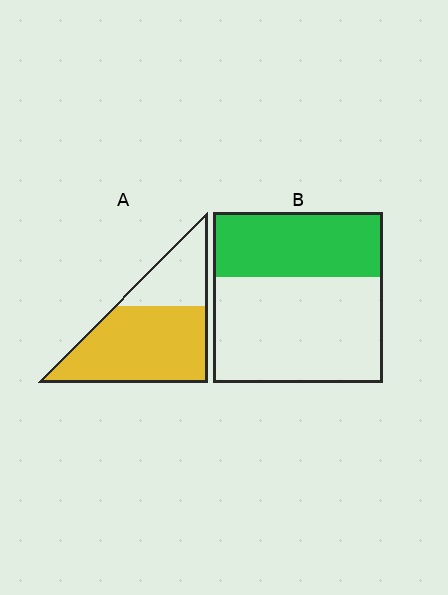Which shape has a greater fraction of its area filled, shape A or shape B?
Shape A.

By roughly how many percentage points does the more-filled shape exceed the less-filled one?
By roughly 30 percentage points (A over B).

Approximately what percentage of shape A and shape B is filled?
A is approximately 70% and B is approximately 40%.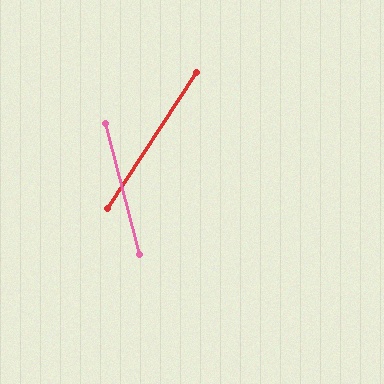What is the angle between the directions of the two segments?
Approximately 48 degrees.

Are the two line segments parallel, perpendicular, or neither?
Neither parallel nor perpendicular — they differ by about 48°.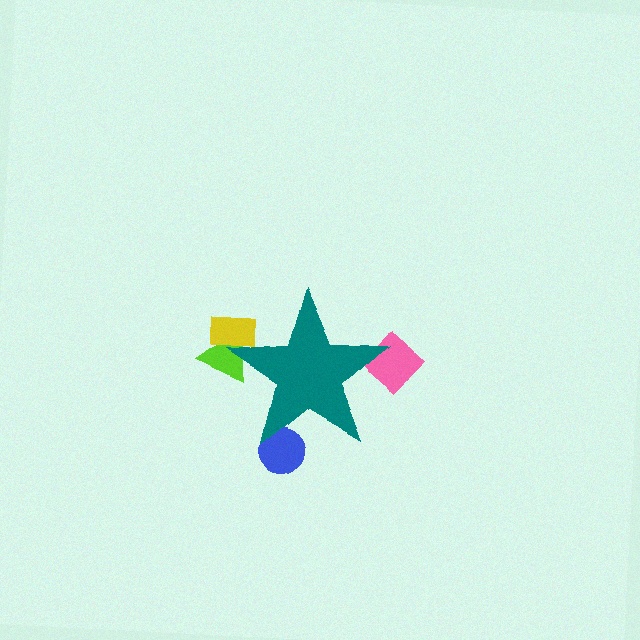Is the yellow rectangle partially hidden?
Yes, the yellow rectangle is partially hidden behind the teal star.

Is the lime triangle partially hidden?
Yes, the lime triangle is partially hidden behind the teal star.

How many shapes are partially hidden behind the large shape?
4 shapes are partially hidden.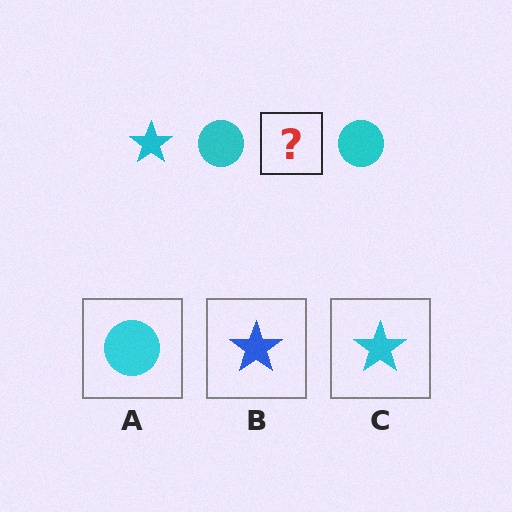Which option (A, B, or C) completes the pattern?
C.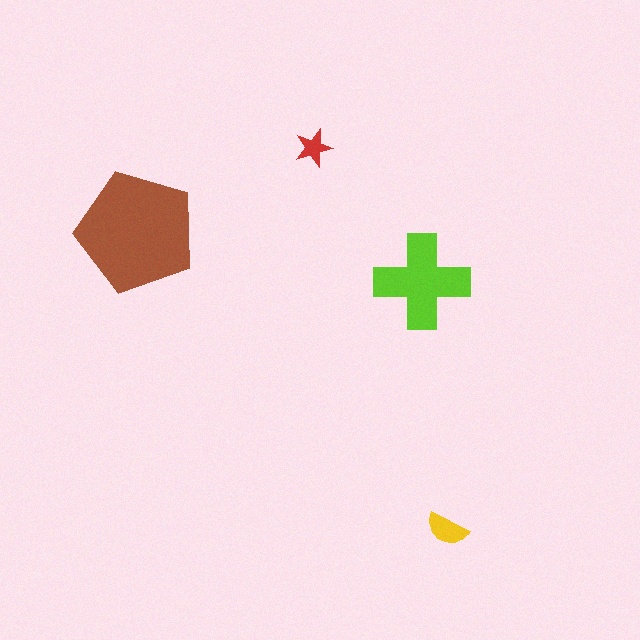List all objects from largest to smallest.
The brown pentagon, the lime cross, the yellow semicircle, the red star.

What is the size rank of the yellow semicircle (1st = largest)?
3rd.